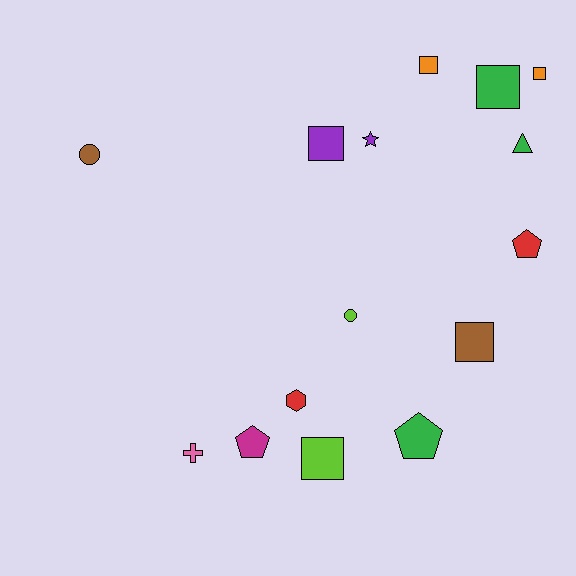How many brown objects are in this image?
There are 2 brown objects.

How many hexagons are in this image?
There is 1 hexagon.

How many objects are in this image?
There are 15 objects.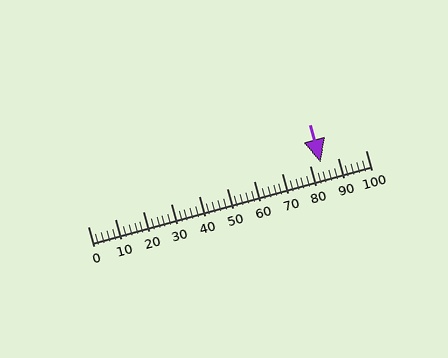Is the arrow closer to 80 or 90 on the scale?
The arrow is closer to 80.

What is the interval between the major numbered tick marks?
The major tick marks are spaced 10 units apart.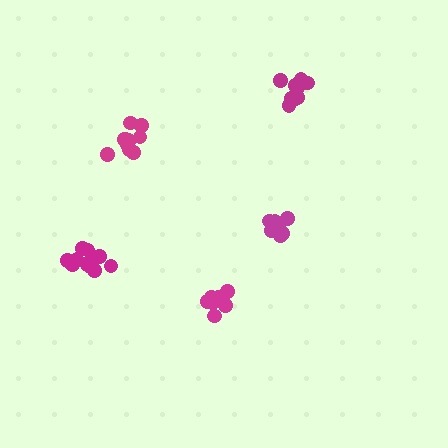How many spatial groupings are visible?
There are 5 spatial groupings.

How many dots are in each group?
Group 1: 11 dots, Group 2: 9 dots, Group 3: 10 dots, Group 4: 11 dots, Group 5: 7 dots (48 total).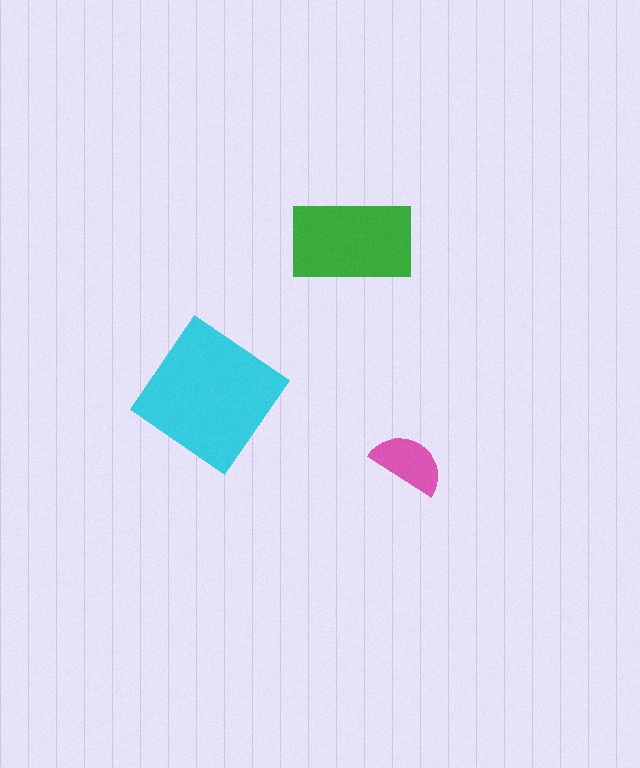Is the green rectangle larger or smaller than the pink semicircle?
Larger.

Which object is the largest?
The cyan diamond.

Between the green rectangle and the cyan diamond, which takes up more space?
The cyan diamond.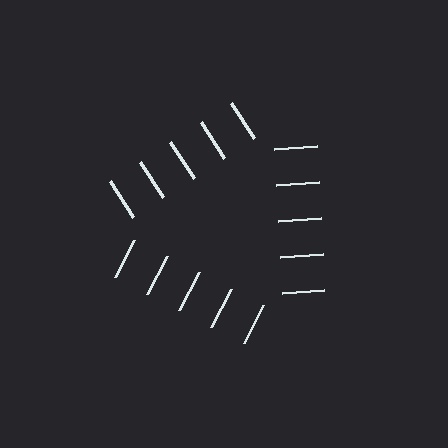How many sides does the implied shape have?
3 sides — the line-ends trace a triangle.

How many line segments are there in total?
15 — 5 along each of the 3 edges.